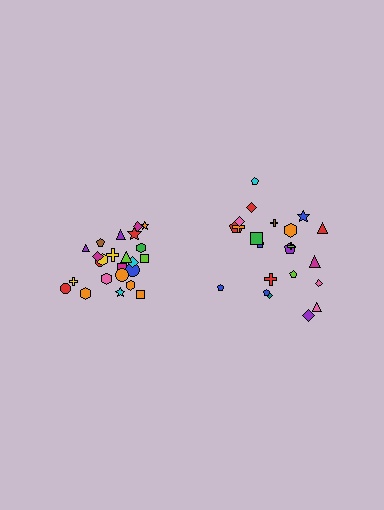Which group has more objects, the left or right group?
The left group.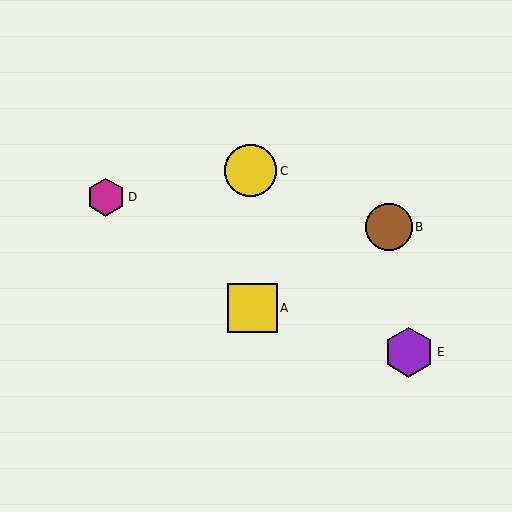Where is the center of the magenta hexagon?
The center of the magenta hexagon is at (106, 197).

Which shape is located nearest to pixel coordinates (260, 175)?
The yellow circle (labeled C) at (251, 171) is nearest to that location.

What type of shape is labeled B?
Shape B is a brown circle.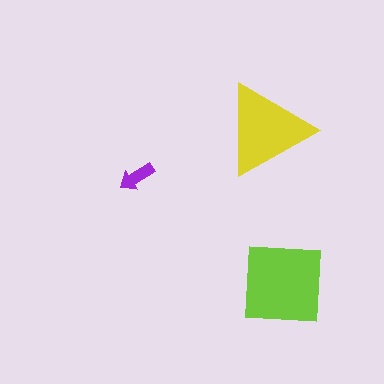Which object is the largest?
The lime square.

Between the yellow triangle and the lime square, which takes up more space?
The lime square.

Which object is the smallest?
The purple arrow.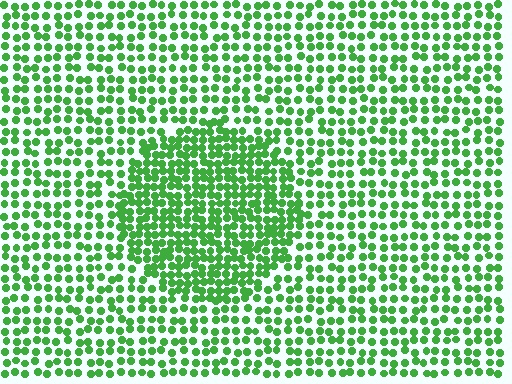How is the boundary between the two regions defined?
The boundary is defined by a change in element density (approximately 1.7x ratio). All elements are the same color, size, and shape.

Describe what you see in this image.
The image contains small green elements arranged at two different densities. A circle-shaped region is visible where the elements are more densely packed than the surrounding area.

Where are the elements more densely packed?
The elements are more densely packed inside the circle boundary.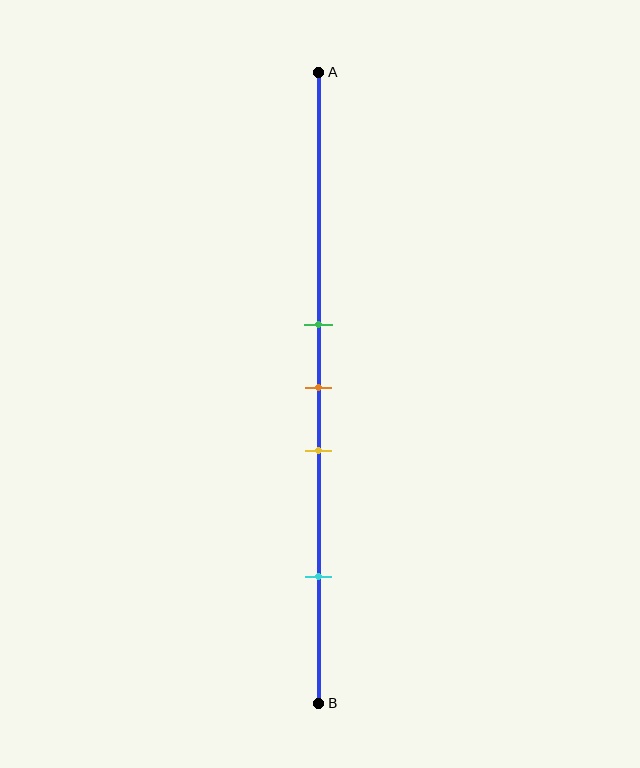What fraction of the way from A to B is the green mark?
The green mark is approximately 40% (0.4) of the way from A to B.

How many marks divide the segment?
There are 4 marks dividing the segment.